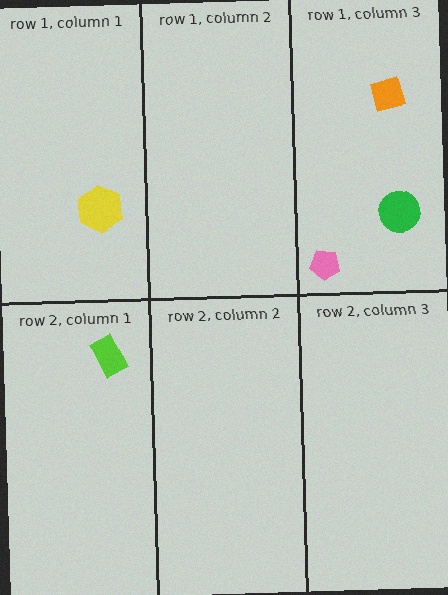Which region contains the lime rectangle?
The row 2, column 1 region.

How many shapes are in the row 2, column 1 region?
1.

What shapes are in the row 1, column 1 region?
The yellow hexagon.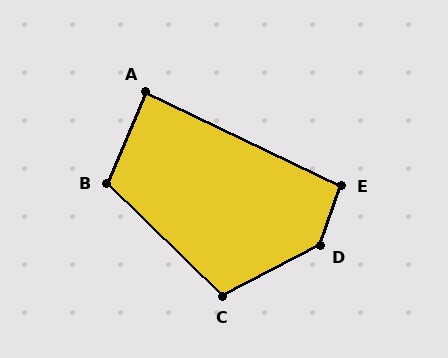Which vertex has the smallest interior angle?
A, at approximately 87 degrees.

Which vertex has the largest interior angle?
D, at approximately 136 degrees.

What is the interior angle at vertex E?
Approximately 97 degrees (obtuse).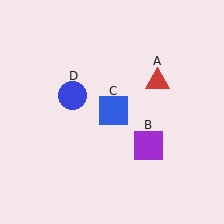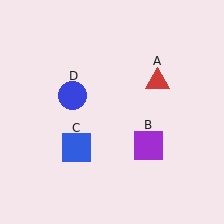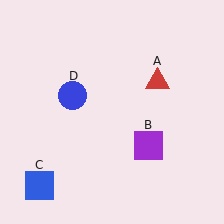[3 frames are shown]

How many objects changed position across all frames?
1 object changed position: blue square (object C).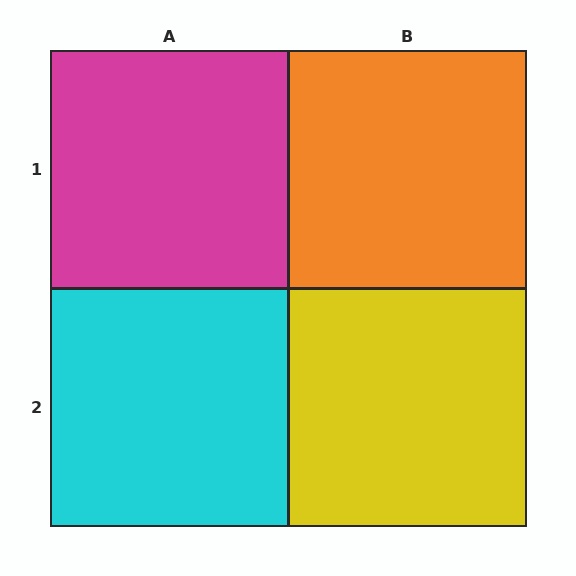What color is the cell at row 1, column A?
Magenta.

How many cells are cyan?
1 cell is cyan.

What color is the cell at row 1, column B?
Orange.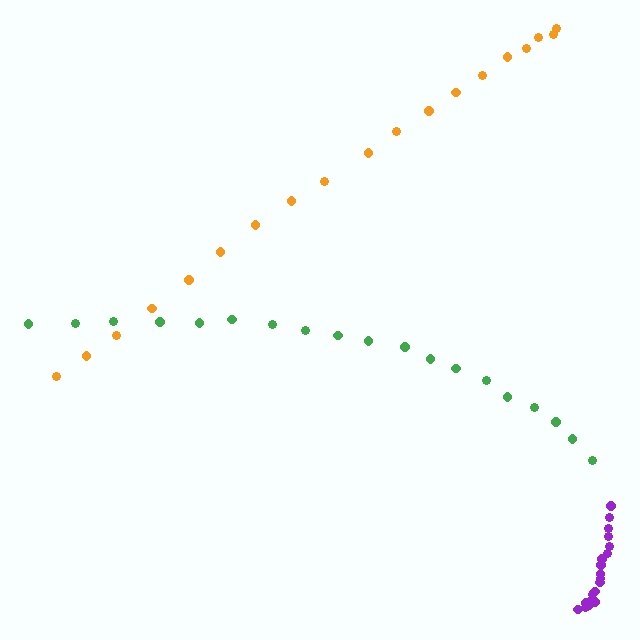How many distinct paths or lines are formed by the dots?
There are 3 distinct paths.